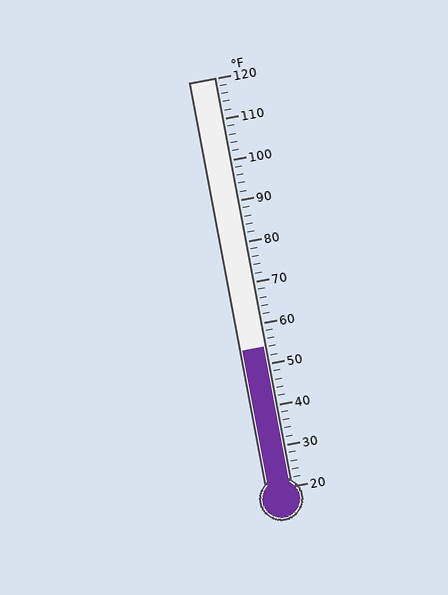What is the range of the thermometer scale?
The thermometer scale ranges from 20°F to 120°F.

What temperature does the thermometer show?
The thermometer shows approximately 54°F.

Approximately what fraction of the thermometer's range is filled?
The thermometer is filled to approximately 35% of its range.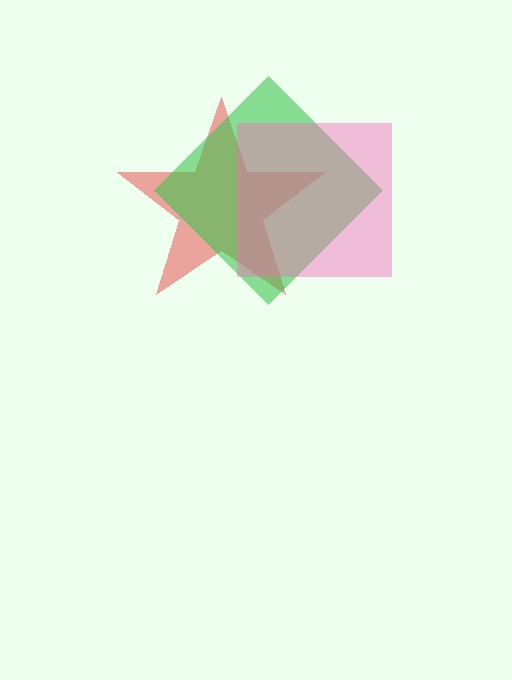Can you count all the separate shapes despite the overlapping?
Yes, there are 3 separate shapes.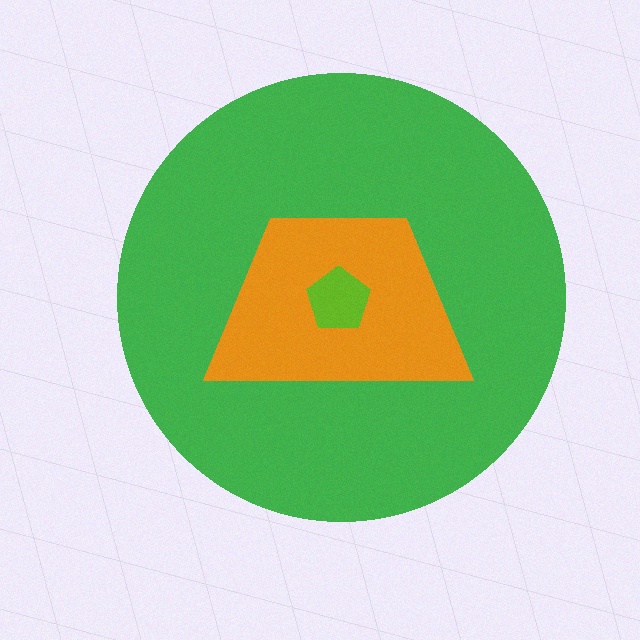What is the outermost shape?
The green circle.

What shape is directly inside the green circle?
The orange trapezoid.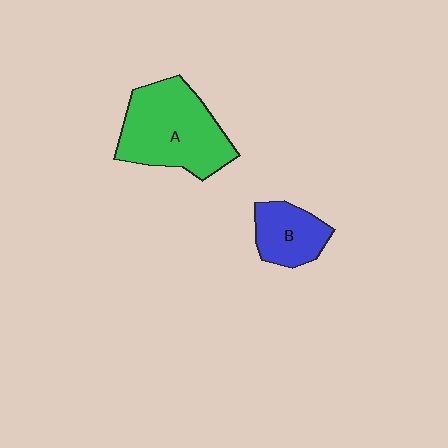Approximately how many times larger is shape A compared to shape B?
Approximately 2.0 times.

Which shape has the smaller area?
Shape B (blue).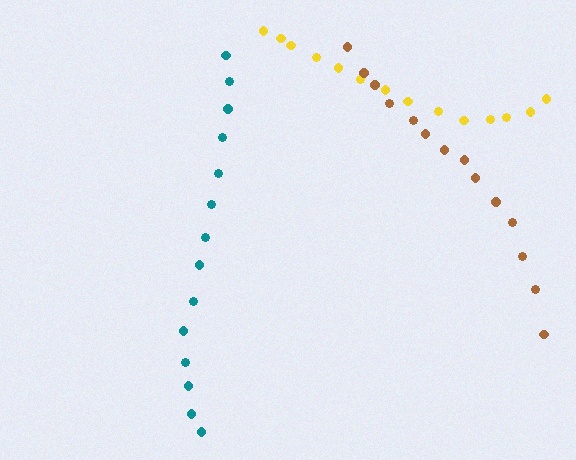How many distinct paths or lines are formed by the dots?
There are 3 distinct paths.